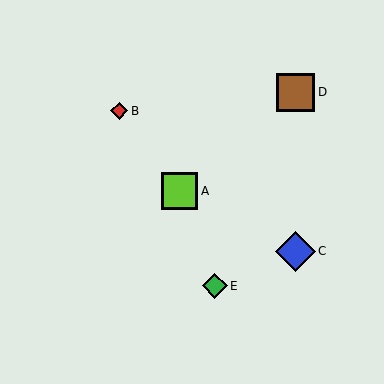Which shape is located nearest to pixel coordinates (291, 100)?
The brown square (labeled D) at (296, 92) is nearest to that location.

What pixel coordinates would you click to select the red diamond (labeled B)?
Click at (119, 111) to select the red diamond B.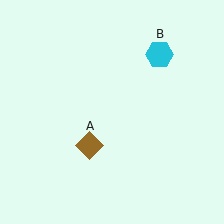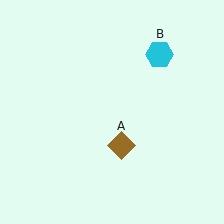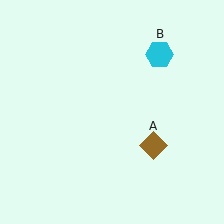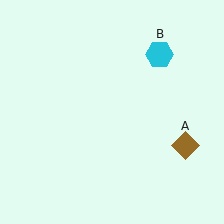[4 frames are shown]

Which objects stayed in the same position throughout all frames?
Cyan hexagon (object B) remained stationary.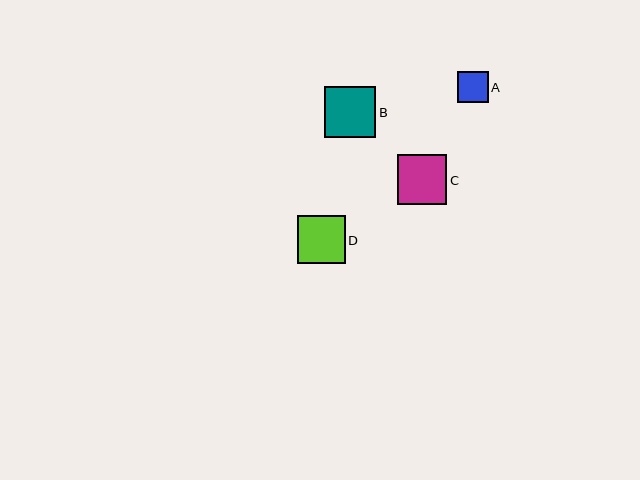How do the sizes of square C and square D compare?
Square C and square D are approximately the same size.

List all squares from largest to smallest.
From largest to smallest: B, C, D, A.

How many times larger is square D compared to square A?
Square D is approximately 1.6 times the size of square A.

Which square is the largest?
Square B is the largest with a size of approximately 51 pixels.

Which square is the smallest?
Square A is the smallest with a size of approximately 31 pixels.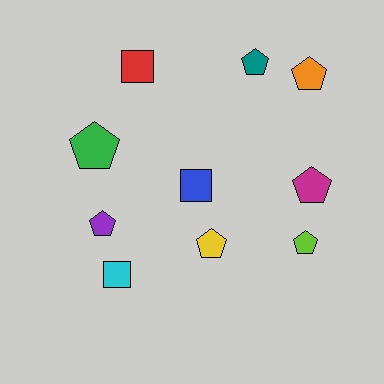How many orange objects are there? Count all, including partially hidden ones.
There is 1 orange object.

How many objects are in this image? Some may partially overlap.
There are 10 objects.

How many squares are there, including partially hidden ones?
There are 3 squares.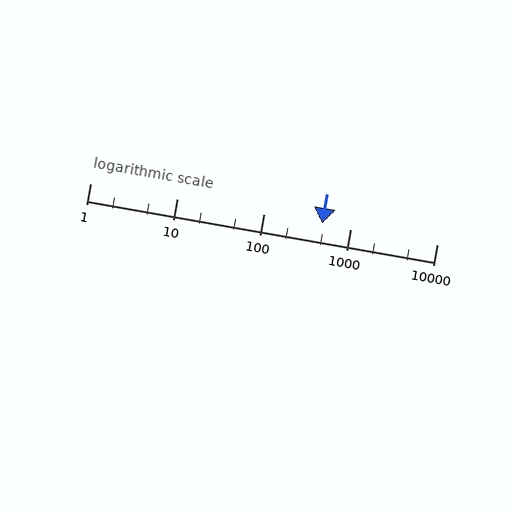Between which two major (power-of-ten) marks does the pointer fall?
The pointer is between 100 and 1000.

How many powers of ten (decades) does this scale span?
The scale spans 4 decades, from 1 to 10000.